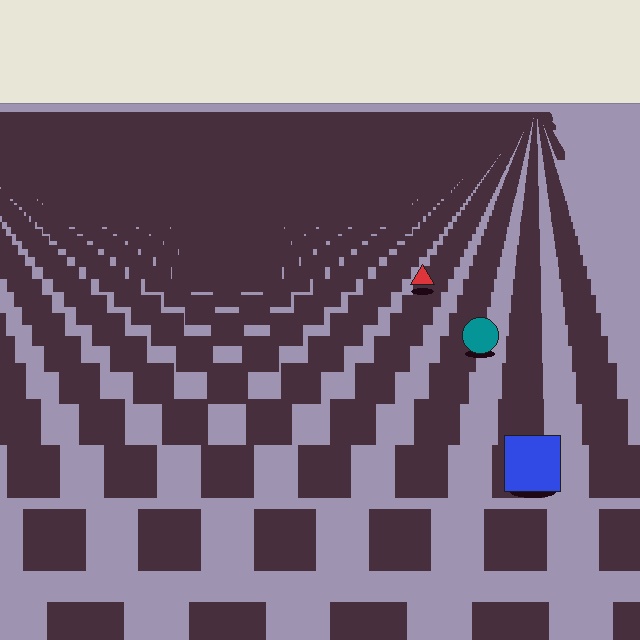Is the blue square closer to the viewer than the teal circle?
Yes. The blue square is closer — you can tell from the texture gradient: the ground texture is coarser near it.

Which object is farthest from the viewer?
The red triangle is farthest from the viewer. It appears smaller and the ground texture around it is denser.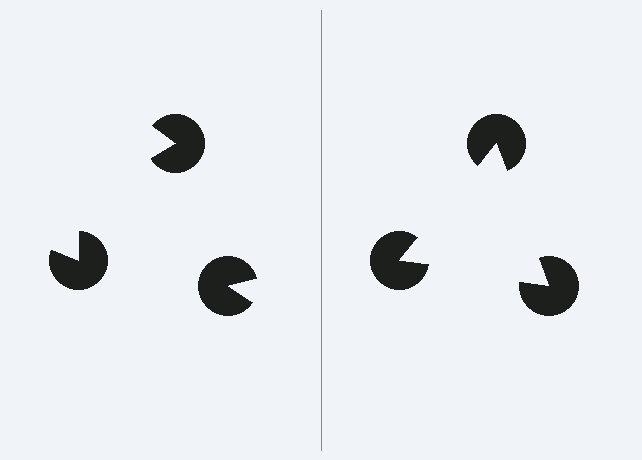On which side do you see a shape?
An illusory triangle appears on the right side. On the left side the wedge cuts are rotated, so no coherent shape forms.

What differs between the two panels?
The pac-man discs are positioned identically on both sides; only the wedge orientations differ. On the right they align to a triangle; on the left they are misaligned.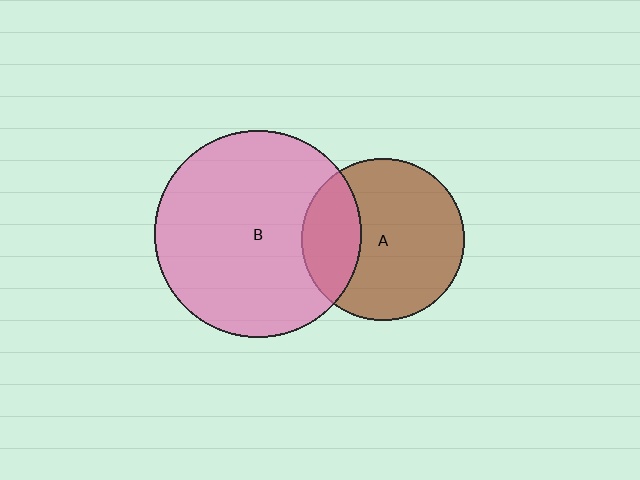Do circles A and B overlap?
Yes.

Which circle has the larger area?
Circle B (pink).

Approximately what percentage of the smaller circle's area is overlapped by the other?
Approximately 25%.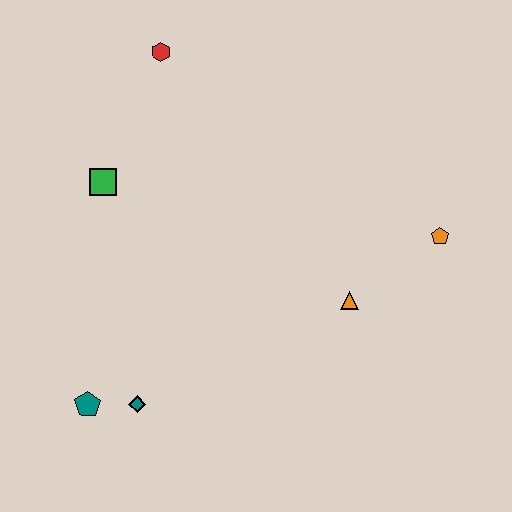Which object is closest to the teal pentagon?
The teal diamond is closest to the teal pentagon.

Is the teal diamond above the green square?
No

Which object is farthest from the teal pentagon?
The orange pentagon is farthest from the teal pentagon.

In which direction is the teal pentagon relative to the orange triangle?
The teal pentagon is to the left of the orange triangle.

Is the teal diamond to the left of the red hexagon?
Yes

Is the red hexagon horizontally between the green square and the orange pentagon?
Yes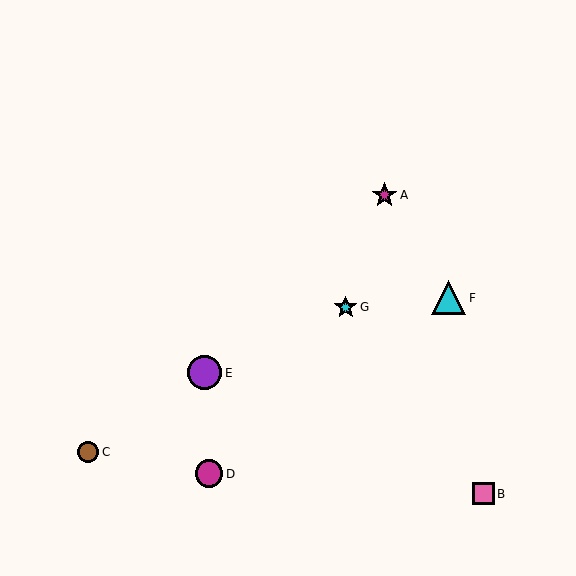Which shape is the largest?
The cyan triangle (labeled F) is the largest.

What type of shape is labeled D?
Shape D is a magenta circle.